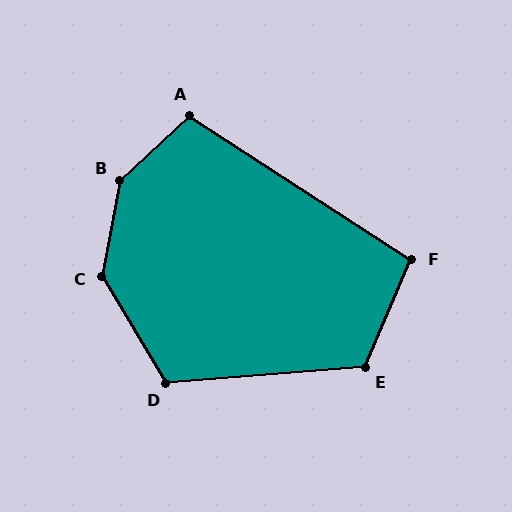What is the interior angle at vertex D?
Approximately 117 degrees (obtuse).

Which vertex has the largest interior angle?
B, at approximately 144 degrees.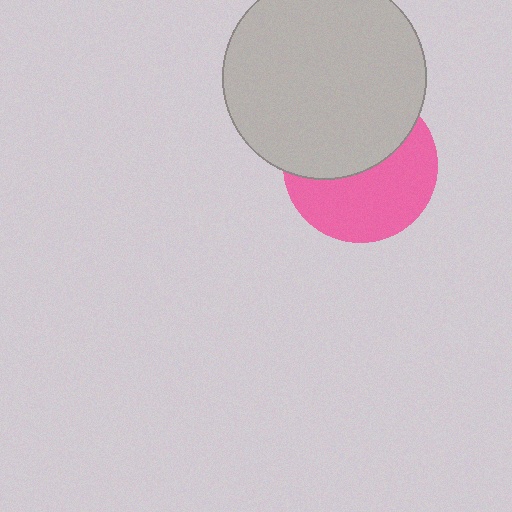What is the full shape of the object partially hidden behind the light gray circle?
The partially hidden object is a pink circle.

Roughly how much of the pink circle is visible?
About half of it is visible (roughly 53%).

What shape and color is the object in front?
The object in front is a light gray circle.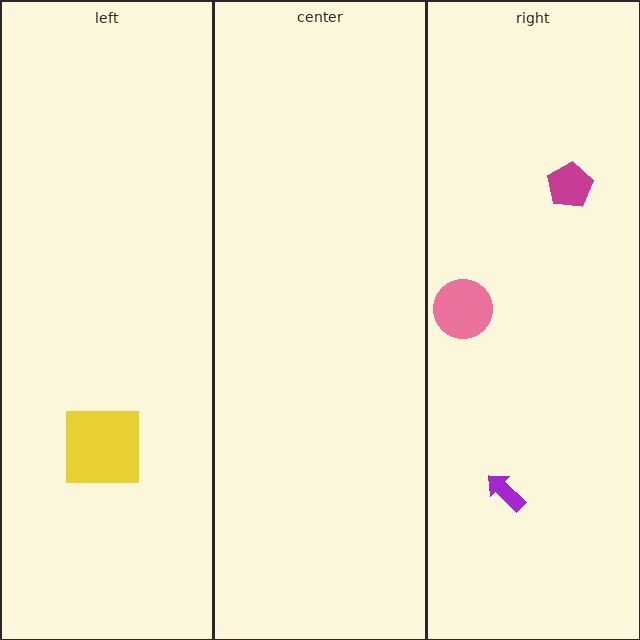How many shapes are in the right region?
3.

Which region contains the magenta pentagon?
The right region.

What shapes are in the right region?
The pink circle, the purple arrow, the magenta pentagon.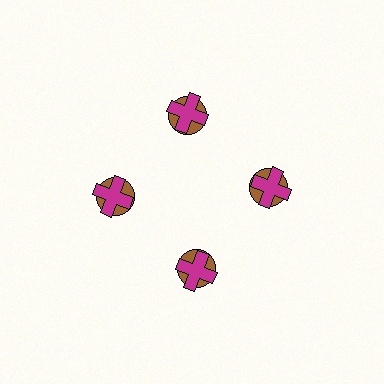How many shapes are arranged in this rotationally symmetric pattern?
There are 8 shapes, arranged in 4 groups of 2.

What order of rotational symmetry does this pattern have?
This pattern has 4-fold rotational symmetry.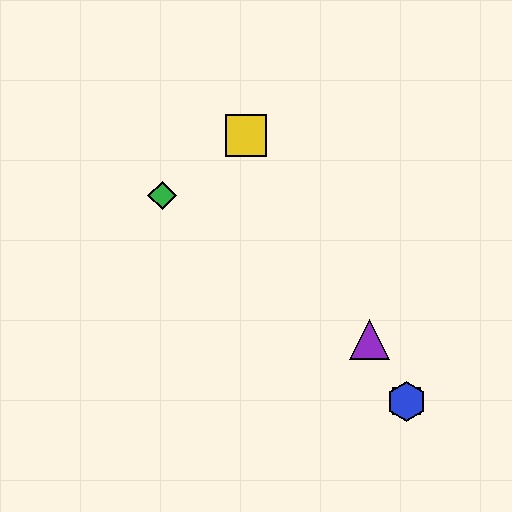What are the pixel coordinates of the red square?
The red square is at (406, 401).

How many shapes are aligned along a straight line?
4 shapes (the red square, the blue hexagon, the yellow square, the purple triangle) are aligned along a straight line.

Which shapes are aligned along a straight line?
The red square, the blue hexagon, the yellow square, the purple triangle are aligned along a straight line.